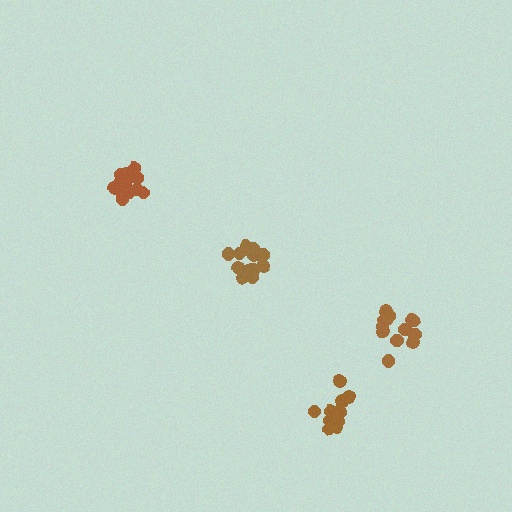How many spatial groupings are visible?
There are 4 spatial groupings.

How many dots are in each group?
Group 1: 17 dots, Group 2: 13 dots, Group 3: 17 dots, Group 4: 12 dots (59 total).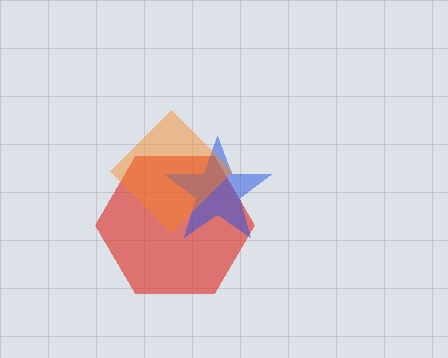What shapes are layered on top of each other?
The layered shapes are: a red hexagon, a blue star, an orange diamond.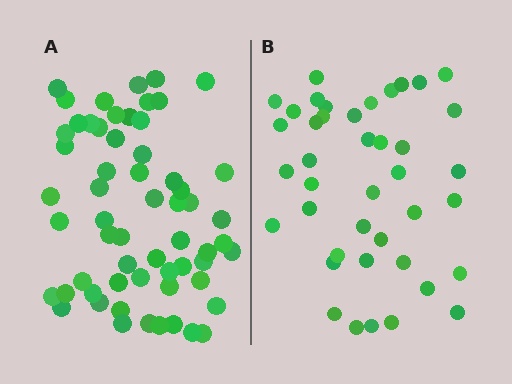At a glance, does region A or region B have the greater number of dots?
Region A (the left region) has more dots.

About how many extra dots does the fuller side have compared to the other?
Region A has approximately 20 more dots than region B.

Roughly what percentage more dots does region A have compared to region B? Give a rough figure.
About 45% more.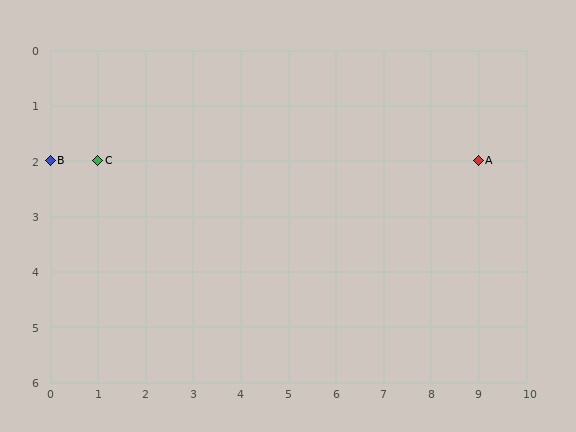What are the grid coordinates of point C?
Point C is at grid coordinates (1, 2).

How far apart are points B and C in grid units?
Points B and C are 1 column apart.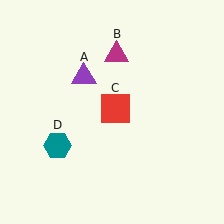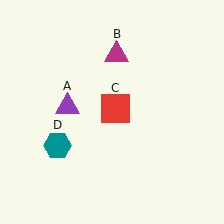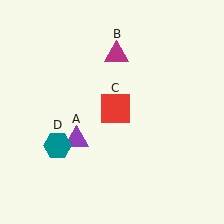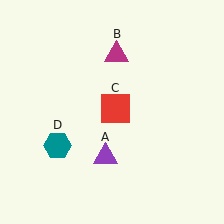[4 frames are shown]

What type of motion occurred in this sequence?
The purple triangle (object A) rotated counterclockwise around the center of the scene.